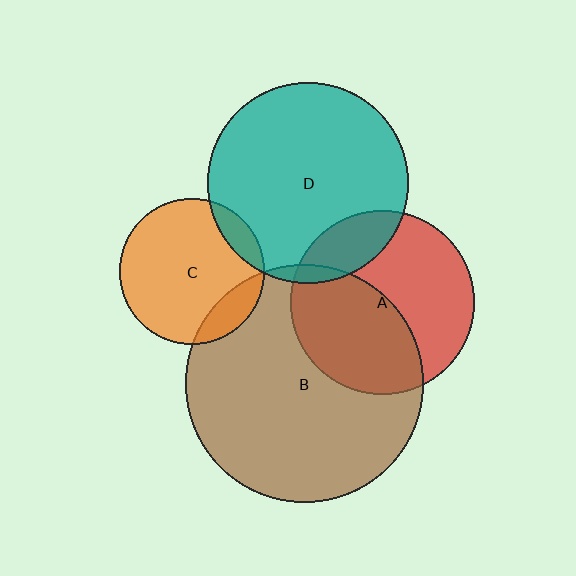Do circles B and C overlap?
Yes.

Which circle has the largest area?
Circle B (brown).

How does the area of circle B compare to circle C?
Approximately 2.7 times.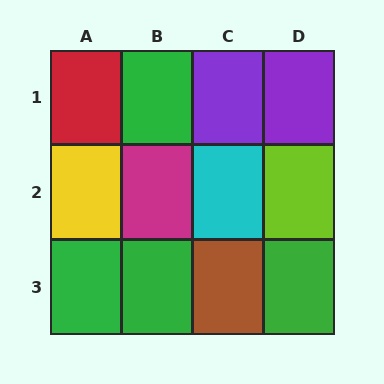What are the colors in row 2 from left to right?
Yellow, magenta, cyan, lime.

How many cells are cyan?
1 cell is cyan.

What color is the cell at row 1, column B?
Green.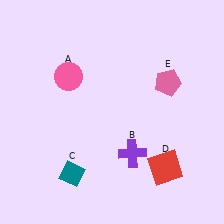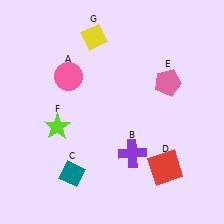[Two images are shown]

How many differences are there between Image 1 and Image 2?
There are 2 differences between the two images.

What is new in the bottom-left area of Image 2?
A lime star (F) was added in the bottom-left area of Image 2.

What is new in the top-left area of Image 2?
A yellow diamond (G) was added in the top-left area of Image 2.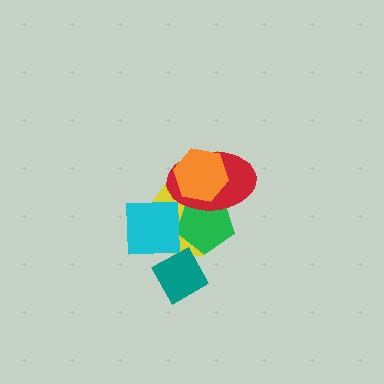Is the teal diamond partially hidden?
No, no other shape covers it.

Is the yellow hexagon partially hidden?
Yes, it is partially covered by another shape.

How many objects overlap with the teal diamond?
2 objects overlap with the teal diamond.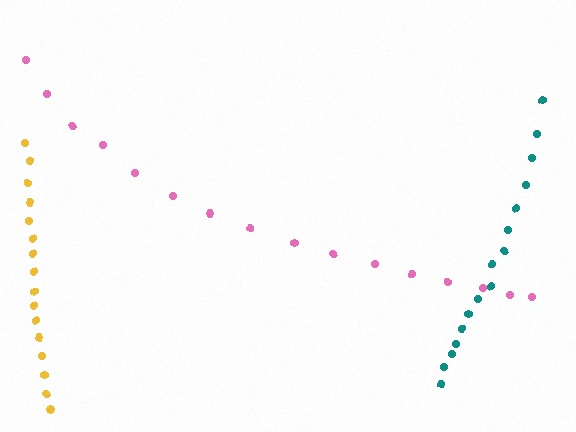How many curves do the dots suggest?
There are 3 distinct paths.